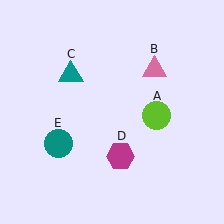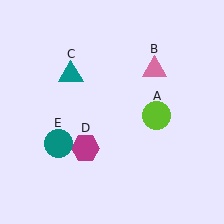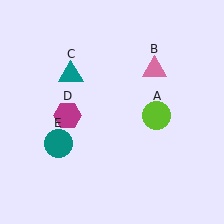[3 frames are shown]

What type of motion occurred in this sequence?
The magenta hexagon (object D) rotated clockwise around the center of the scene.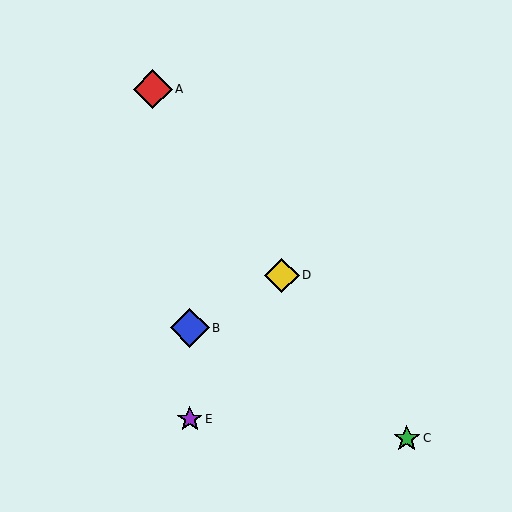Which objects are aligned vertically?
Objects B, E are aligned vertically.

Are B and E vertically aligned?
Yes, both are at x≈190.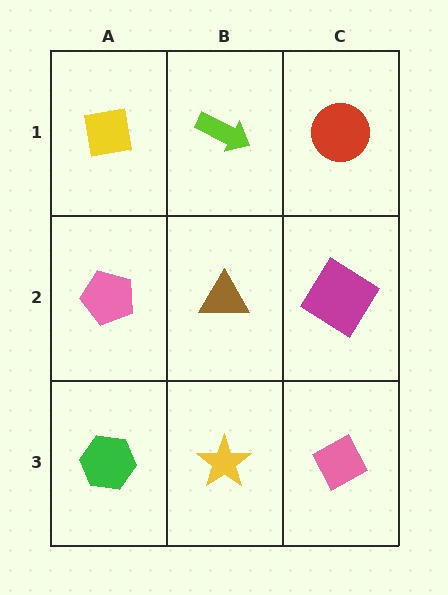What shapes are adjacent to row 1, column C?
A magenta diamond (row 2, column C), a lime arrow (row 1, column B).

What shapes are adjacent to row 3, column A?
A pink pentagon (row 2, column A), a yellow star (row 3, column B).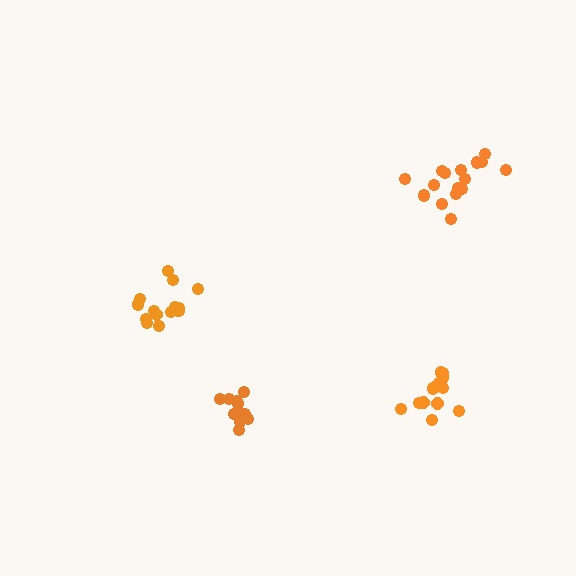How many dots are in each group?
Group 1: 14 dots, Group 2: 11 dots, Group 3: 16 dots, Group 4: 13 dots (54 total).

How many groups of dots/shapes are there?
There are 4 groups.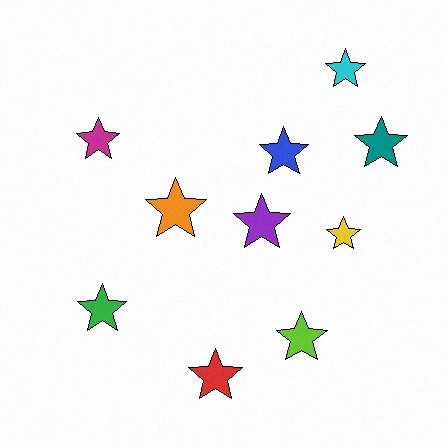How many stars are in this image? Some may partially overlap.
There are 10 stars.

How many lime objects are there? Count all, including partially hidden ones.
There is 1 lime object.